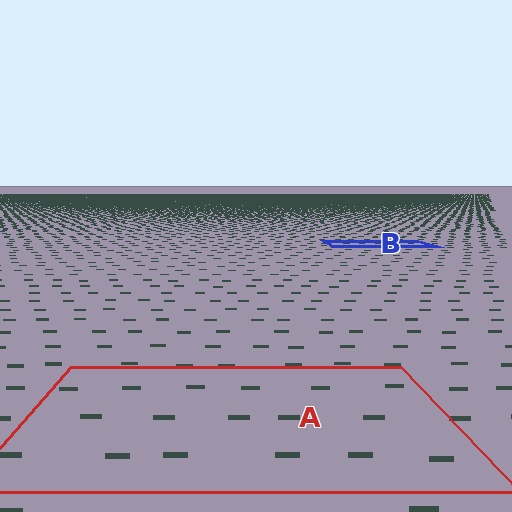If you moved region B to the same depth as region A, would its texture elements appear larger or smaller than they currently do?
They would appear larger. At a closer depth, the same texture elements are projected at a bigger on-screen size.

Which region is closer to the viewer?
Region A is closer. The texture elements there are larger and more spread out.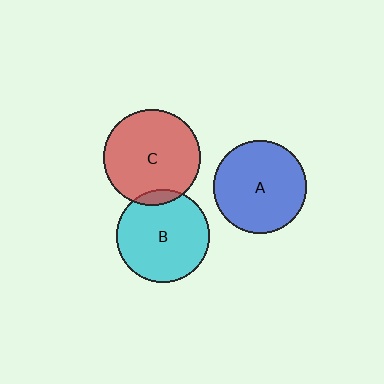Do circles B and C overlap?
Yes.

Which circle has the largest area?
Circle C (red).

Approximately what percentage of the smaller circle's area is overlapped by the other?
Approximately 10%.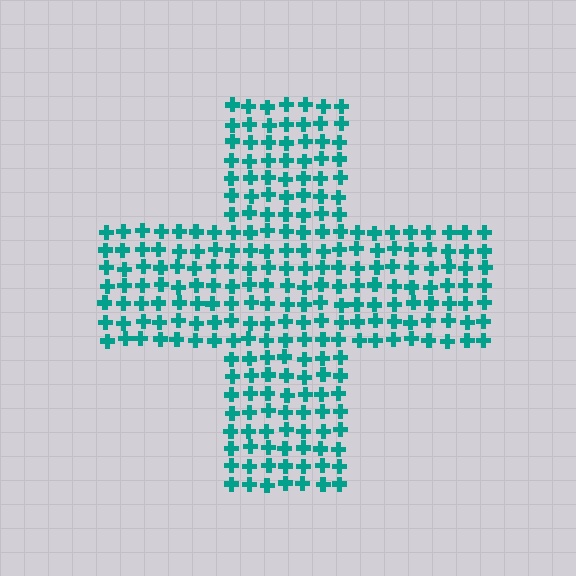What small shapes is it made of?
It is made of small crosses.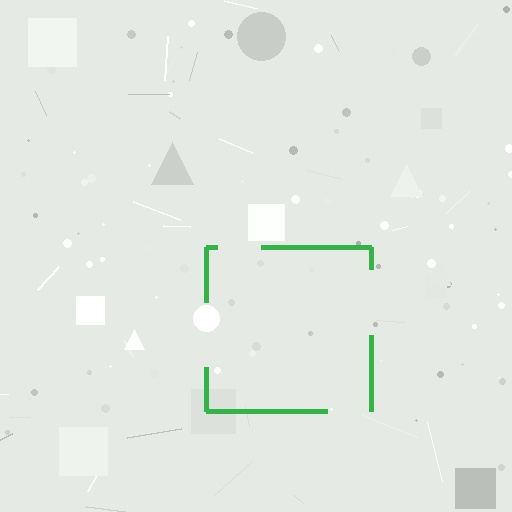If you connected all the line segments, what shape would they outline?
They would outline a square.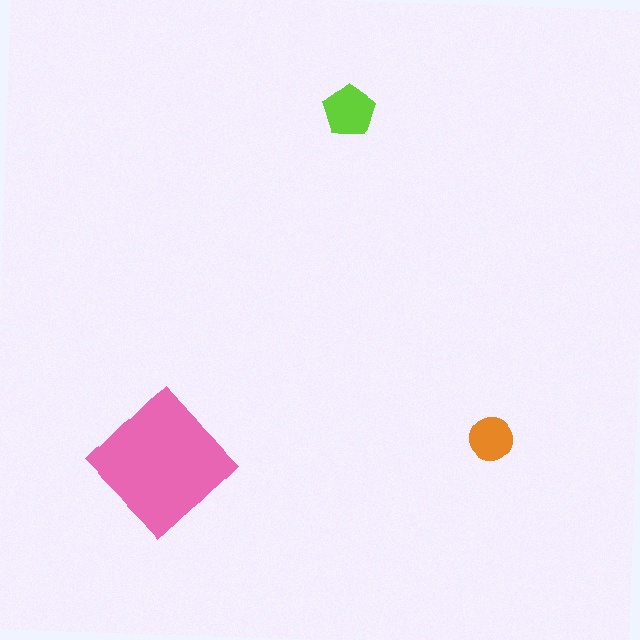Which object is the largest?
The pink diamond.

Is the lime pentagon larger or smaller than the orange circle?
Larger.